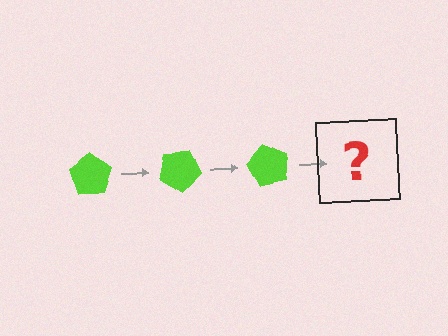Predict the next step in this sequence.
The next step is a lime pentagon rotated 90 degrees.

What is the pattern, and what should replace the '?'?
The pattern is that the pentagon rotates 30 degrees each step. The '?' should be a lime pentagon rotated 90 degrees.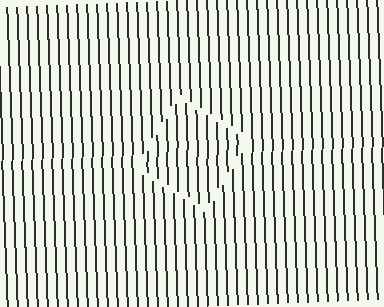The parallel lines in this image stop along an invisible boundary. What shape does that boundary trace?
An illusory square. The interior of the shape contains the same grating, shifted by half a period — the contour is defined by the phase discontinuity where line-ends from the inner and outer gratings abut.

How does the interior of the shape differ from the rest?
The interior of the shape contains the same grating, shifted by half a period — the contour is defined by the phase discontinuity where line-ends from the inner and outer gratings abut.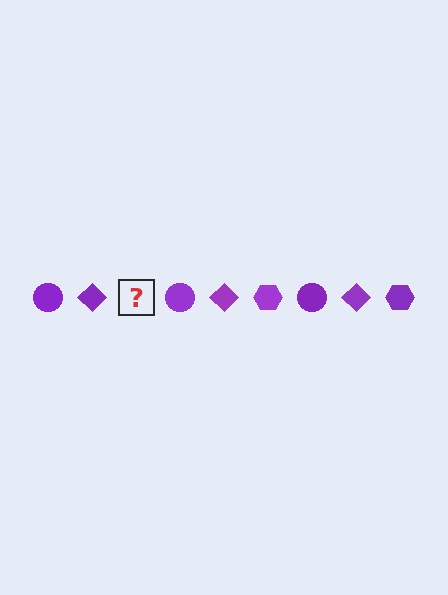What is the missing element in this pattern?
The missing element is a purple hexagon.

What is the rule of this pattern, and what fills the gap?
The rule is that the pattern cycles through circle, diamond, hexagon shapes in purple. The gap should be filled with a purple hexagon.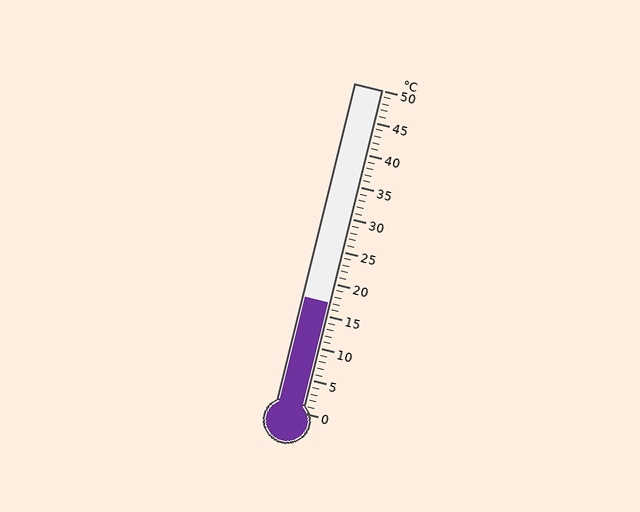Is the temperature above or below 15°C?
The temperature is above 15°C.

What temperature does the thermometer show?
The thermometer shows approximately 17°C.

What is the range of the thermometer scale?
The thermometer scale ranges from 0°C to 50°C.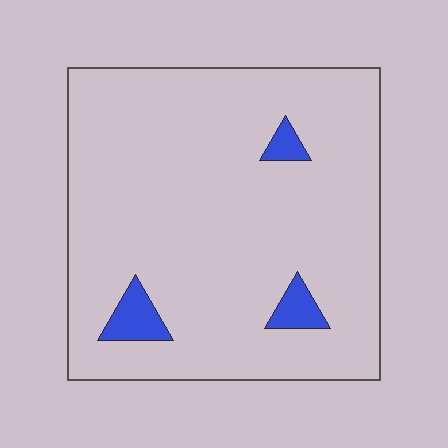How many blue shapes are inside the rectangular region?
3.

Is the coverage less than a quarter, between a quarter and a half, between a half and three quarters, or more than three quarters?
Less than a quarter.